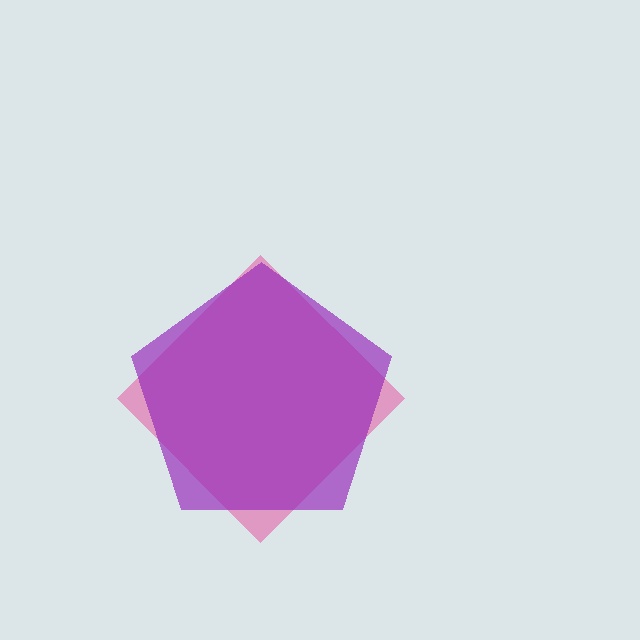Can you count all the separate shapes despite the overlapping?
Yes, there are 2 separate shapes.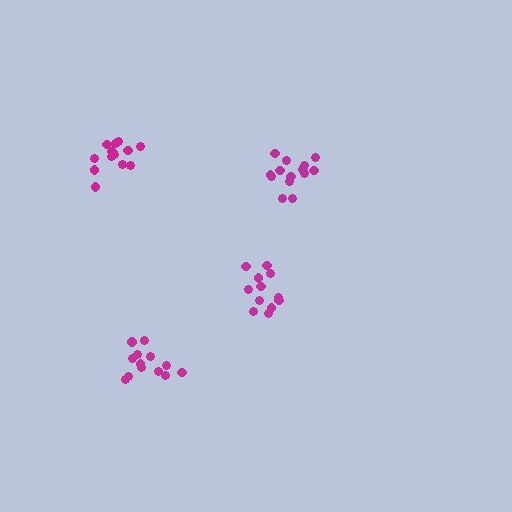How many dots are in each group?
Group 1: 12 dots, Group 2: 13 dots, Group 3: 14 dots, Group 4: 13 dots (52 total).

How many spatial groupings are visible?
There are 4 spatial groupings.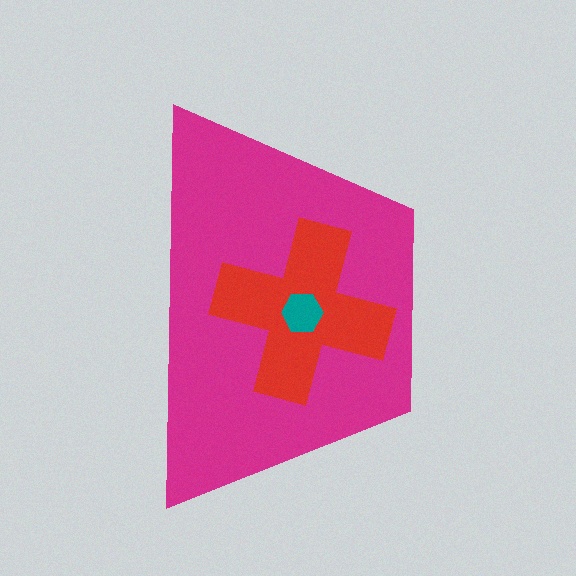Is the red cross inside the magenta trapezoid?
Yes.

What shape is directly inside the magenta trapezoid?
The red cross.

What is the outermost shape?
The magenta trapezoid.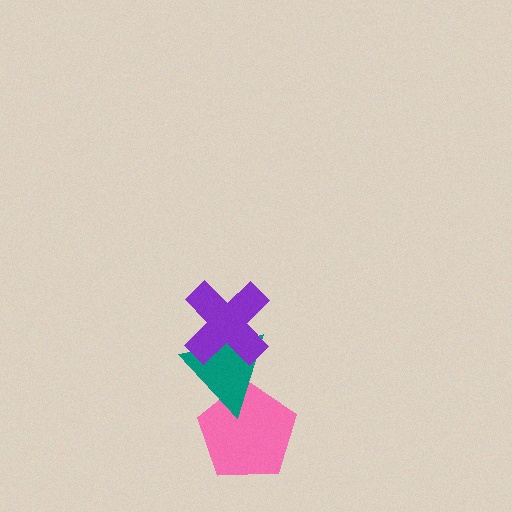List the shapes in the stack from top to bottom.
From top to bottom: the purple cross, the teal triangle, the pink pentagon.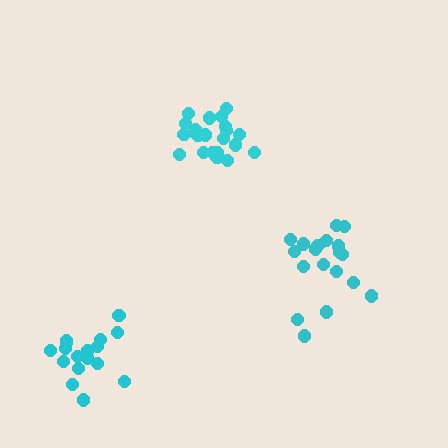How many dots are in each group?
Group 1: 21 dots, Group 2: 17 dots, Group 3: 19 dots (57 total).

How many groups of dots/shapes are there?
There are 3 groups.